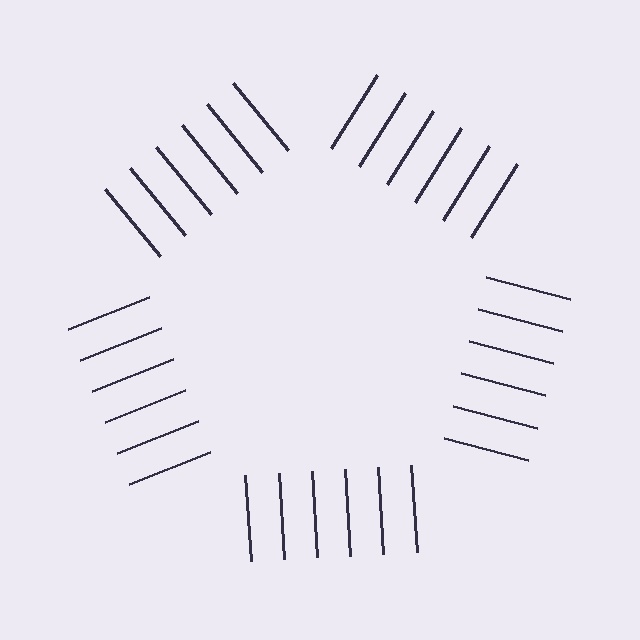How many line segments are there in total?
30 — 6 along each of the 5 edges.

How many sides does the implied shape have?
5 sides — the line-ends trace a pentagon.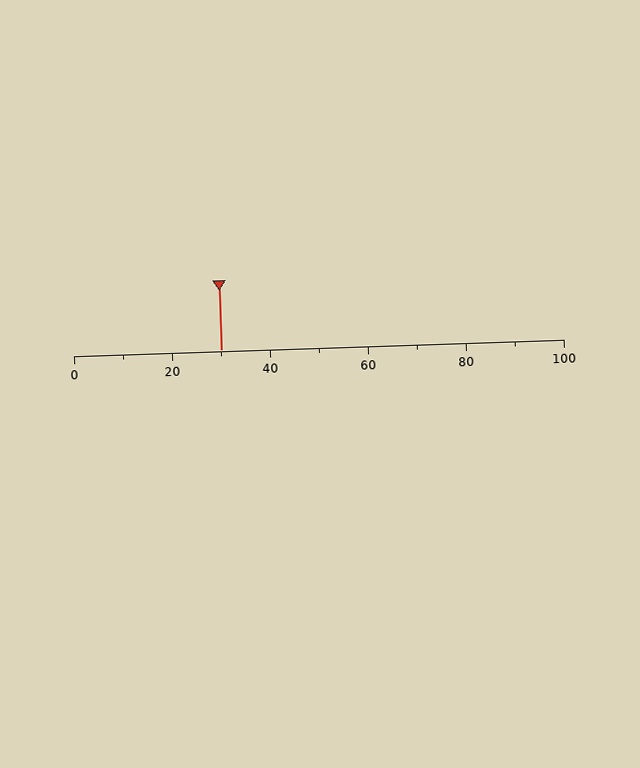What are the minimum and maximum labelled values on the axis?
The axis runs from 0 to 100.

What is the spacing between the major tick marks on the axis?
The major ticks are spaced 20 apart.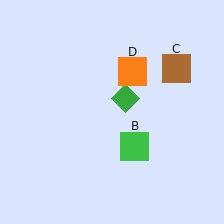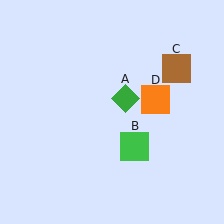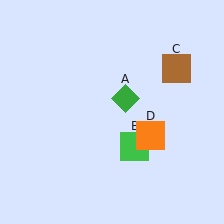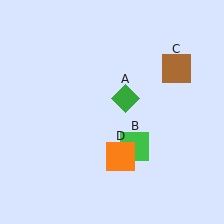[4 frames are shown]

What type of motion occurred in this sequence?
The orange square (object D) rotated clockwise around the center of the scene.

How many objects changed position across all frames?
1 object changed position: orange square (object D).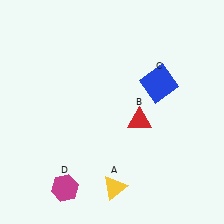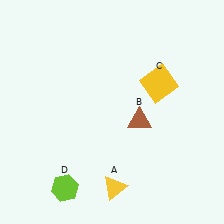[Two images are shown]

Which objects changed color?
B changed from red to brown. C changed from blue to yellow. D changed from magenta to lime.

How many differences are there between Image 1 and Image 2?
There are 3 differences between the two images.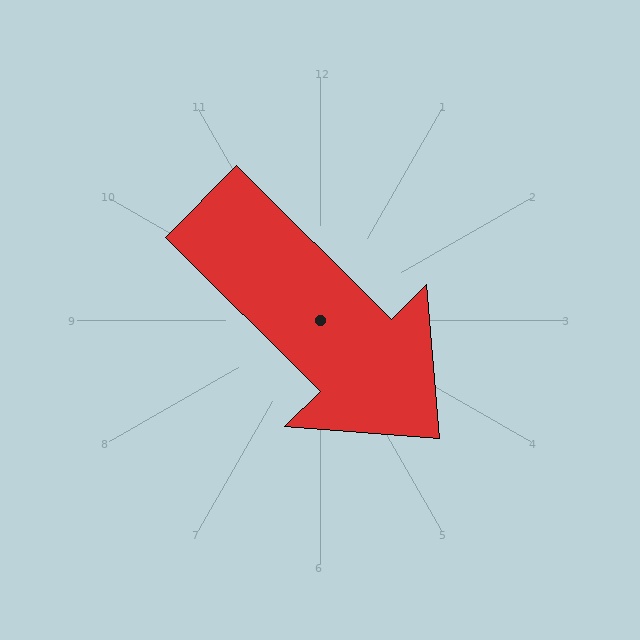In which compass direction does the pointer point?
Southeast.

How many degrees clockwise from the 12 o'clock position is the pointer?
Approximately 135 degrees.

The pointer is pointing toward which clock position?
Roughly 4 o'clock.